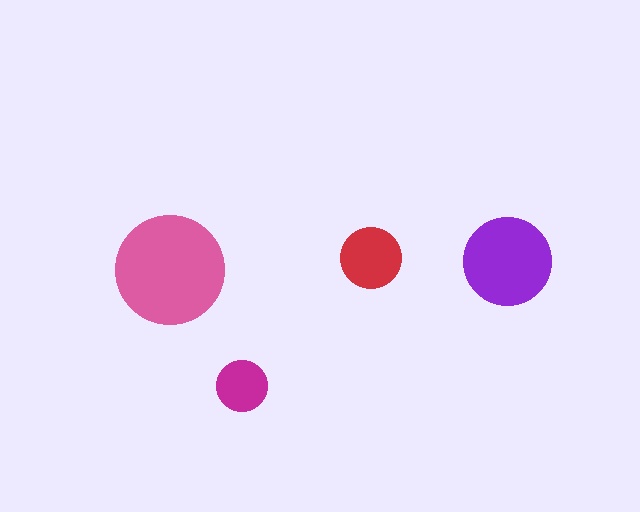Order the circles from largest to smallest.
the pink one, the purple one, the red one, the magenta one.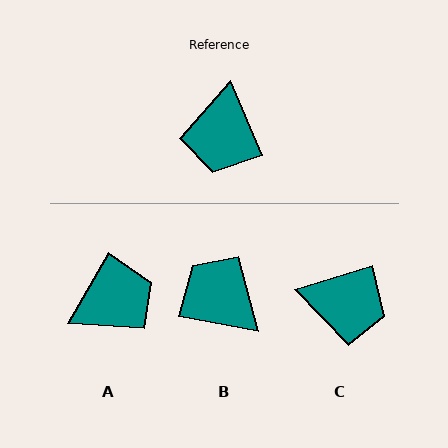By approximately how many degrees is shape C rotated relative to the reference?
Approximately 84 degrees counter-clockwise.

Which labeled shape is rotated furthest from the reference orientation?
A, about 127 degrees away.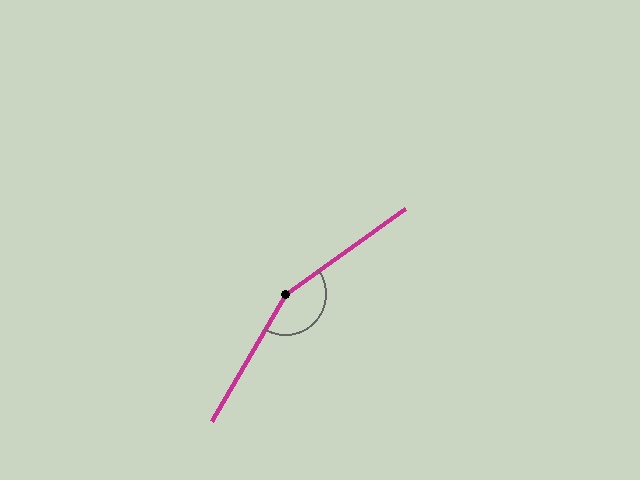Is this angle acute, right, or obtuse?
It is obtuse.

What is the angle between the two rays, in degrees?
Approximately 156 degrees.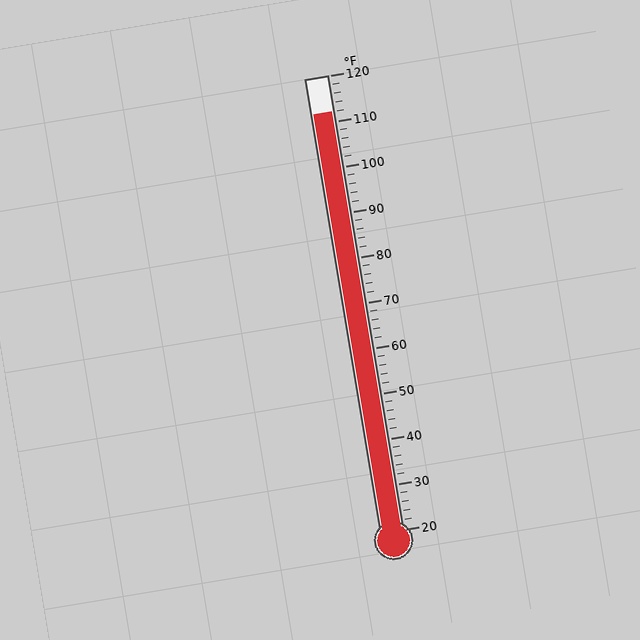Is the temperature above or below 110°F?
The temperature is above 110°F.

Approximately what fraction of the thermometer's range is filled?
The thermometer is filled to approximately 90% of its range.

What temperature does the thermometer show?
The thermometer shows approximately 112°F.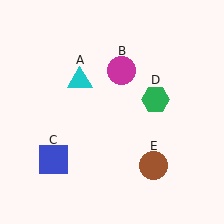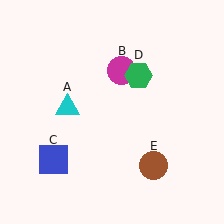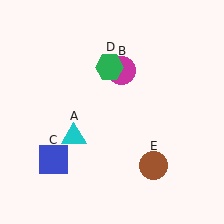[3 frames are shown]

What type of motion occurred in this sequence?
The cyan triangle (object A), green hexagon (object D) rotated counterclockwise around the center of the scene.